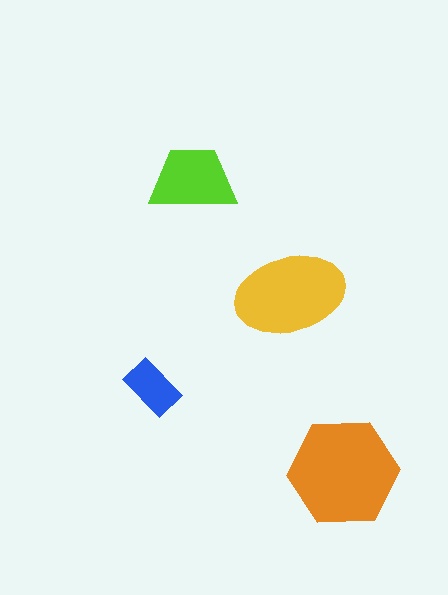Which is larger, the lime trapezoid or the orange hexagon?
The orange hexagon.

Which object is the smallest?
The blue rectangle.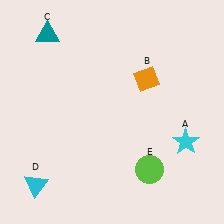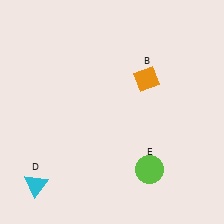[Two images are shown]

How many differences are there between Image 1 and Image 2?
There are 2 differences between the two images.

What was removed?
The teal triangle (C), the cyan star (A) were removed in Image 2.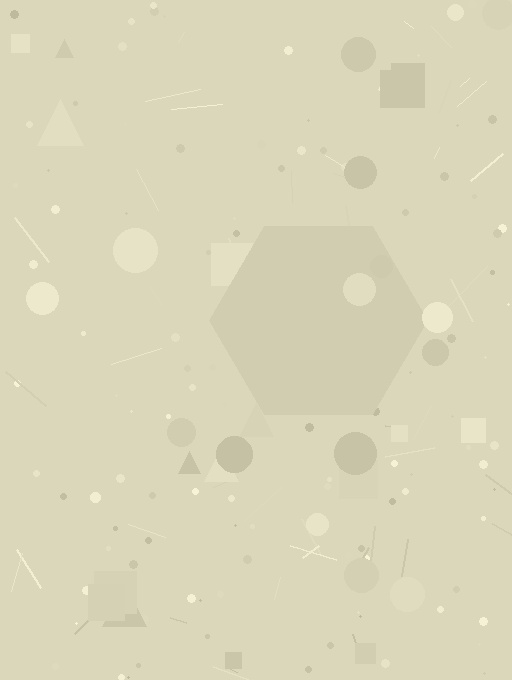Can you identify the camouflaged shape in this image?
The camouflaged shape is a hexagon.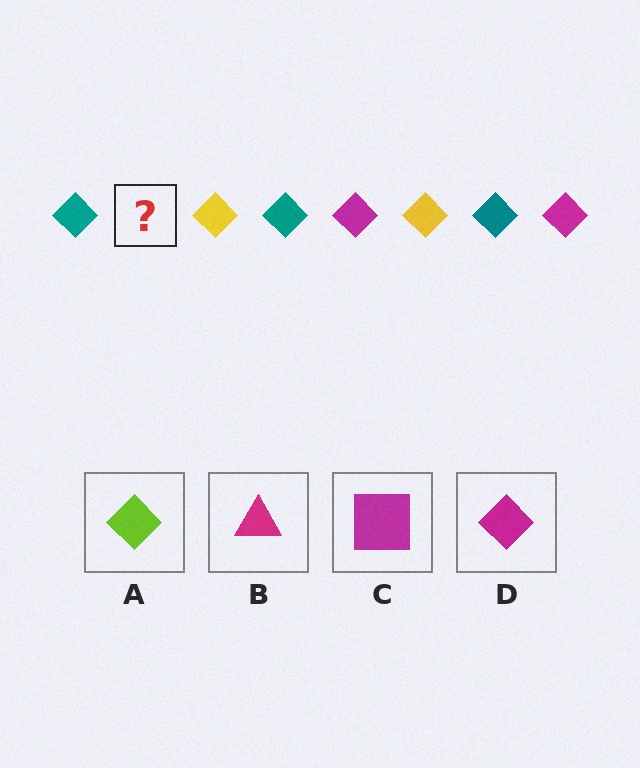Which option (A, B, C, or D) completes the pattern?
D.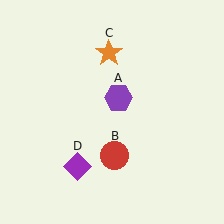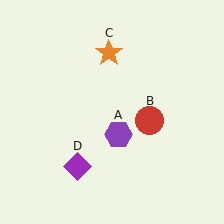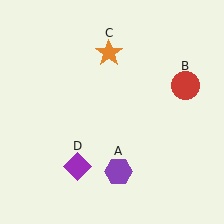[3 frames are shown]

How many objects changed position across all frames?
2 objects changed position: purple hexagon (object A), red circle (object B).